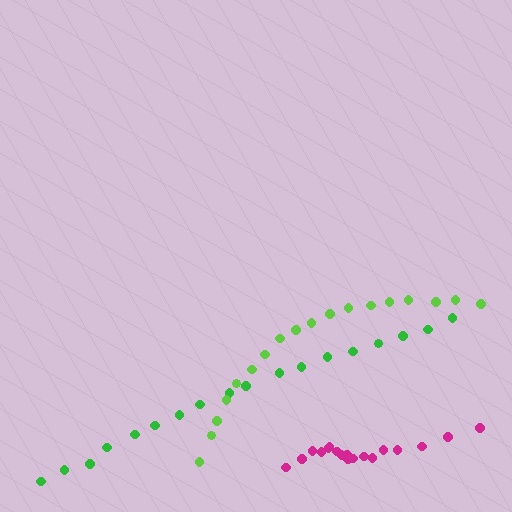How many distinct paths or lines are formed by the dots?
There are 3 distinct paths.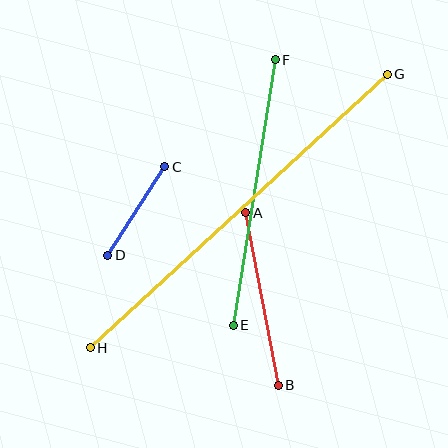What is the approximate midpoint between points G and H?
The midpoint is at approximately (239, 211) pixels.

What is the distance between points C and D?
The distance is approximately 105 pixels.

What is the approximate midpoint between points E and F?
The midpoint is at approximately (254, 193) pixels.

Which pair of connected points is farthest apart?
Points G and H are farthest apart.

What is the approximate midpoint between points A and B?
The midpoint is at approximately (262, 299) pixels.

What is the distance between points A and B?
The distance is approximately 175 pixels.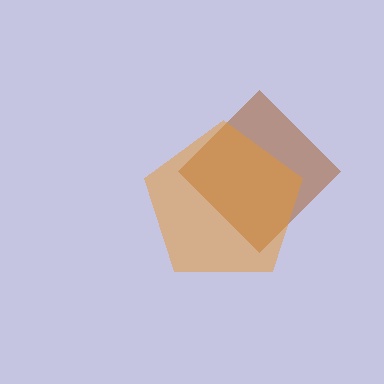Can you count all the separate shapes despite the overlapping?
Yes, there are 2 separate shapes.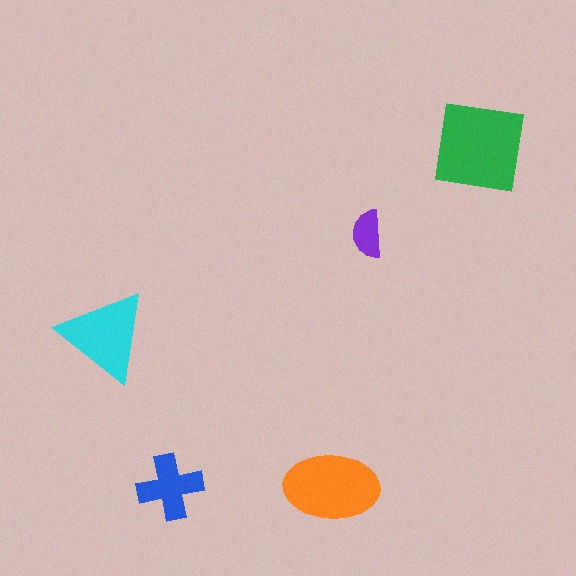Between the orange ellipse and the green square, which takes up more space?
The green square.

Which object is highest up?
The green square is topmost.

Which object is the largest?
The green square.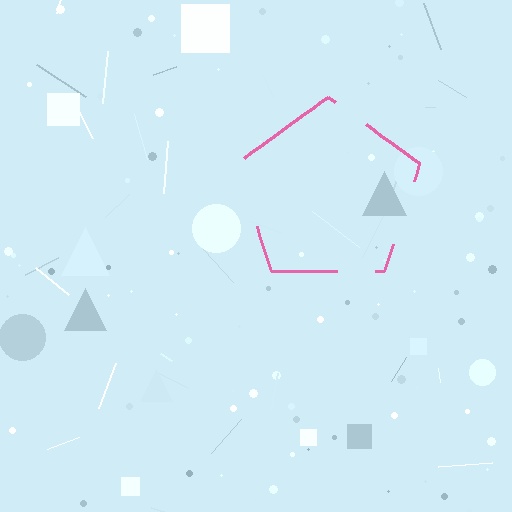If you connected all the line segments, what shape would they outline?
They would outline a pentagon.